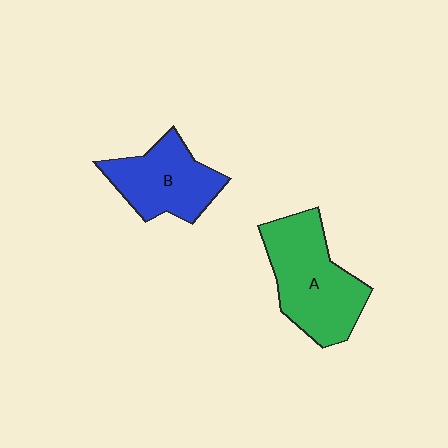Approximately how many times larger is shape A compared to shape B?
Approximately 1.3 times.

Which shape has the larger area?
Shape A (green).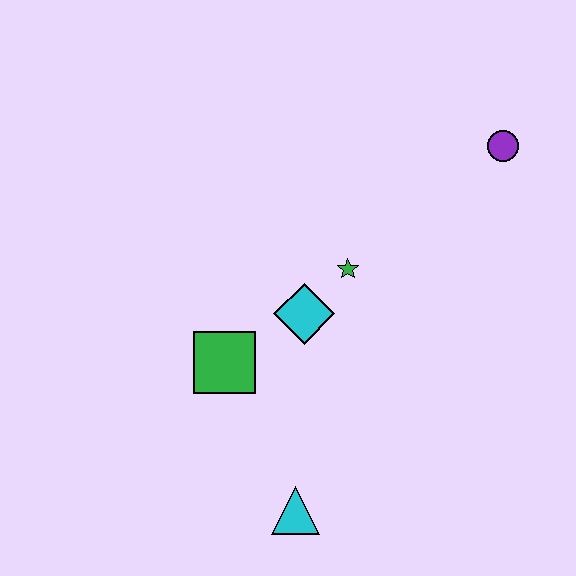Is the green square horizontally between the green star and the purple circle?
No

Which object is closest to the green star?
The cyan diamond is closest to the green star.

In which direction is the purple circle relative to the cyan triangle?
The purple circle is above the cyan triangle.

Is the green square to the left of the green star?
Yes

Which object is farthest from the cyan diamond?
The purple circle is farthest from the cyan diamond.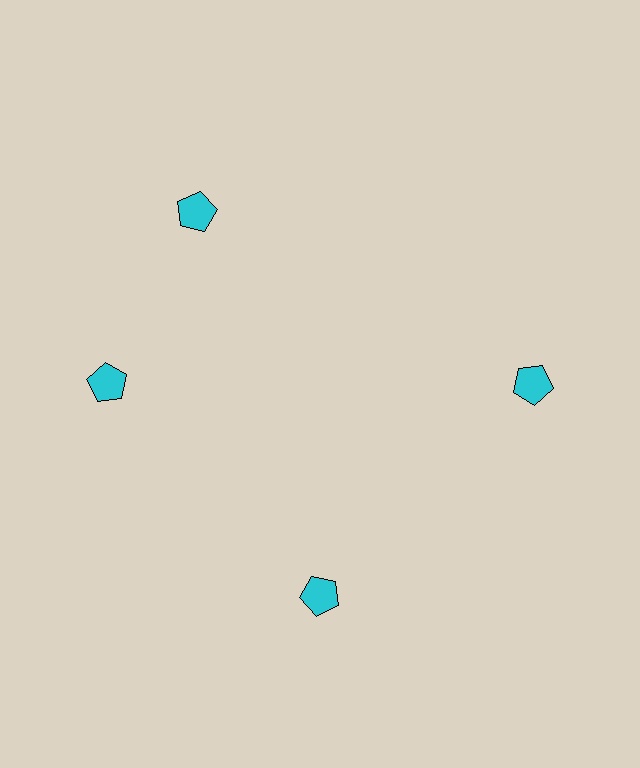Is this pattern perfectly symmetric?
No. The 4 cyan pentagons are arranged in a ring, but one element near the 12 o'clock position is rotated out of alignment along the ring, breaking the 4-fold rotational symmetry.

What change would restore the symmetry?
The symmetry would be restored by rotating it back into even spacing with its neighbors so that all 4 pentagons sit at equal angles and equal distance from the center.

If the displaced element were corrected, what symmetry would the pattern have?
It would have 4-fold rotational symmetry — the pattern would map onto itself every 90 degrees.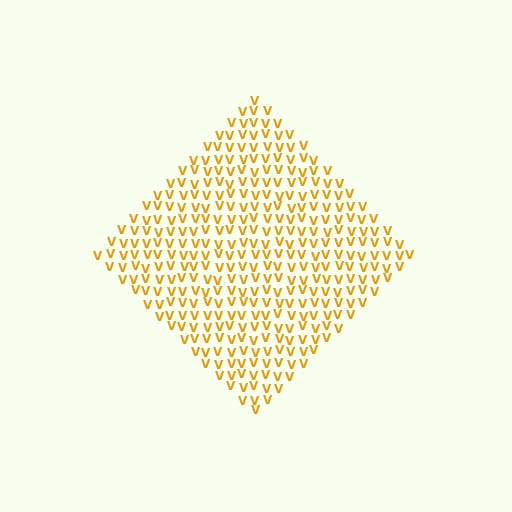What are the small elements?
The small elements are letter V's.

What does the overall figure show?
The overall figure shows a diamond.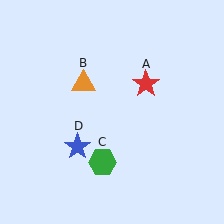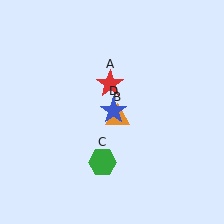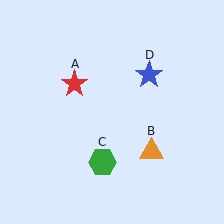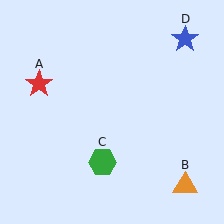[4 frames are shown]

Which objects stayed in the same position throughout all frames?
Green hexagon (object C) remained stationary.